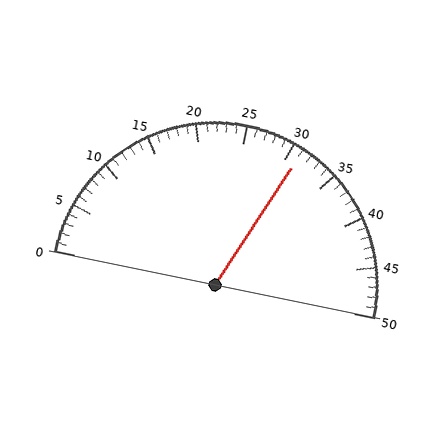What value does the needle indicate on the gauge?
The needle indicates approximately 31.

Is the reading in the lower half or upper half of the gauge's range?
The reading is in the upper half of the range (0 to 50).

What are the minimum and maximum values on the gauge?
The gauge ranges from 0 to 50.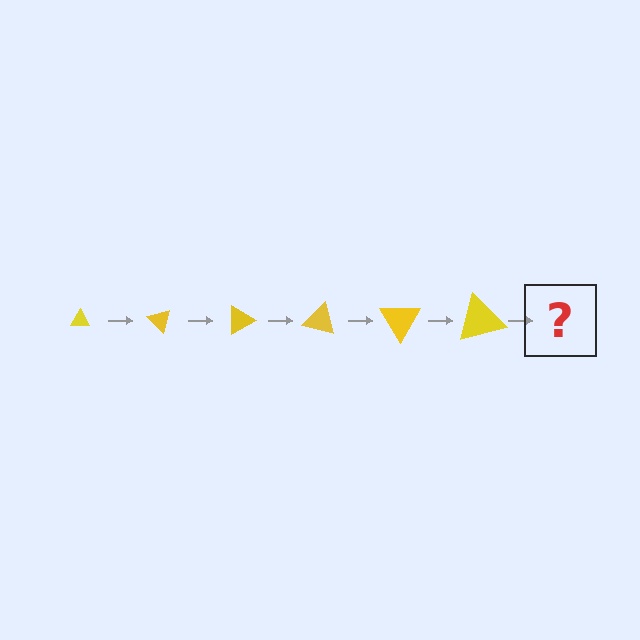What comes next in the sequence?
The next element should be a triangle, larger than the previous one and rotated 270 degrees from the start.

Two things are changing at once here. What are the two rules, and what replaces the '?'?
The two rules are that the triangle grows larger each step and it rotates 45 degrees each step. The '?' should be a triangle, larger than the previous one and rotated 270 degrees from the start.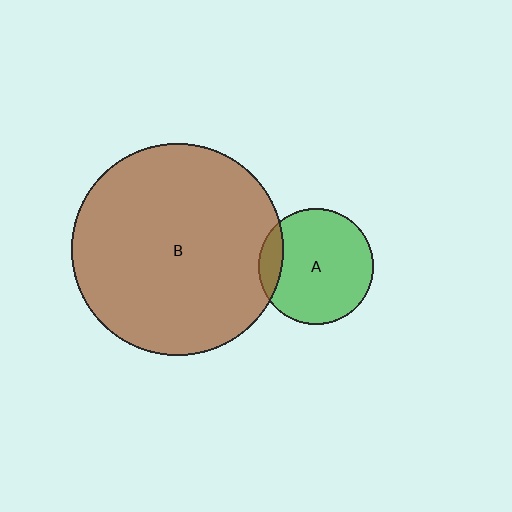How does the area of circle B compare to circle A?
Approximately 3.4 times.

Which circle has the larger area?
Circle B (brown).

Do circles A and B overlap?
Yes.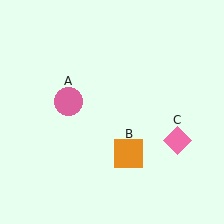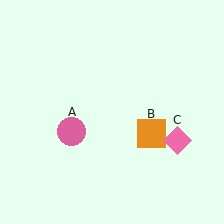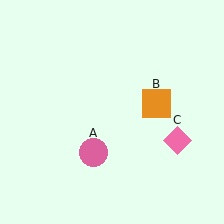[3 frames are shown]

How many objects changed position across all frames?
2 objects changed position: pink circle (object A), orange square (object B).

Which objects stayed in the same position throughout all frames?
Pink diamond (object C) remained stationary.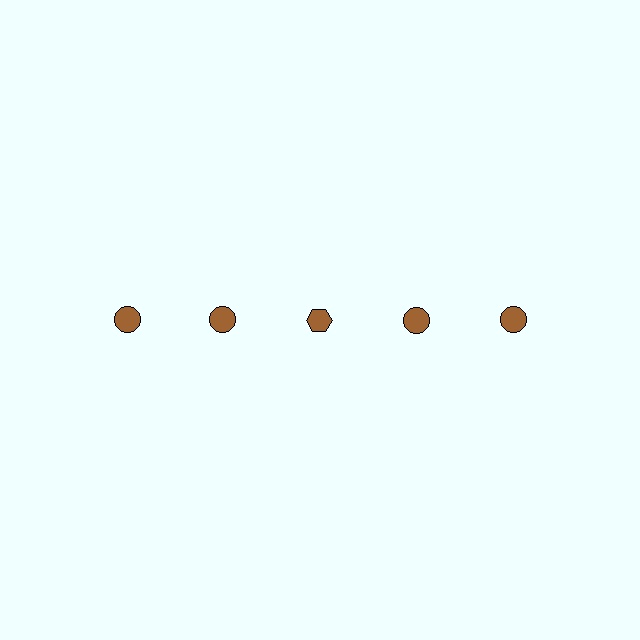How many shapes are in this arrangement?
There are 5 shapes arranged in a grid pattern.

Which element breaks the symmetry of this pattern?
The brown hexagon in the top row, center column breaks the symmetry. All other shapes are brown circles.